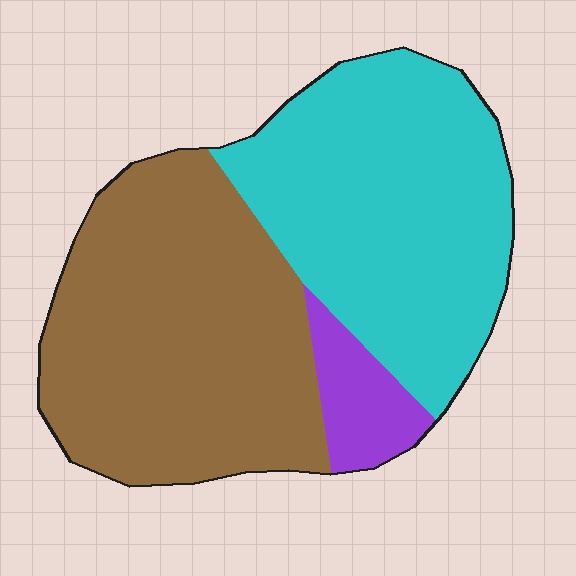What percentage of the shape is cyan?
Cyan covers around 45% of the shape.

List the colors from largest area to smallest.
From largest to smallest: brown, cyan, purple.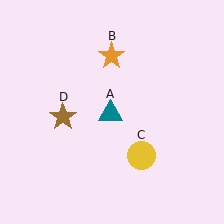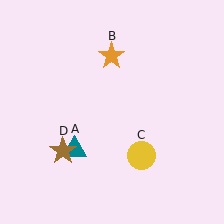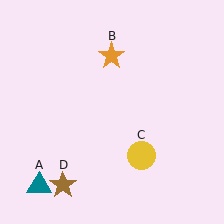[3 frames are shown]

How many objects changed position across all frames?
2 objects changed position: teal triangle (object A), brown star (object D).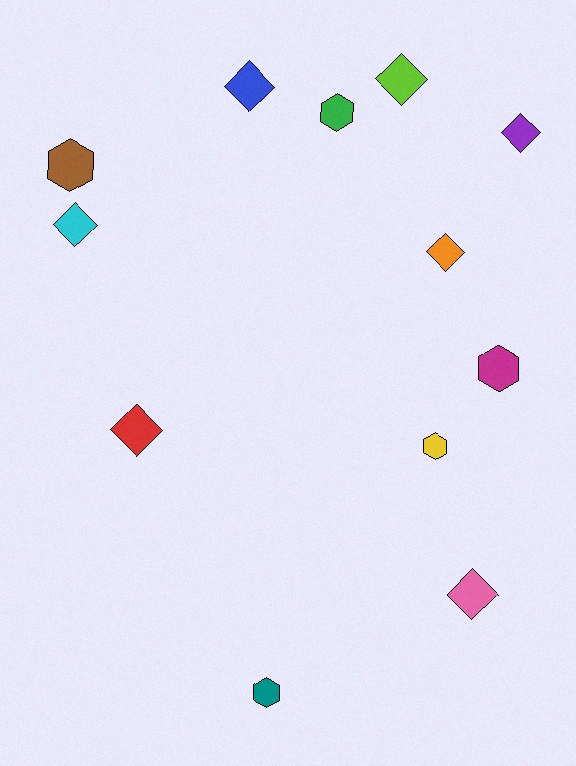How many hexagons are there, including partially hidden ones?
There are 5 hexagons.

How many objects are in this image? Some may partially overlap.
There are 12 objects.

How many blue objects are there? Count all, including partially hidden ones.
There is 1 blue object.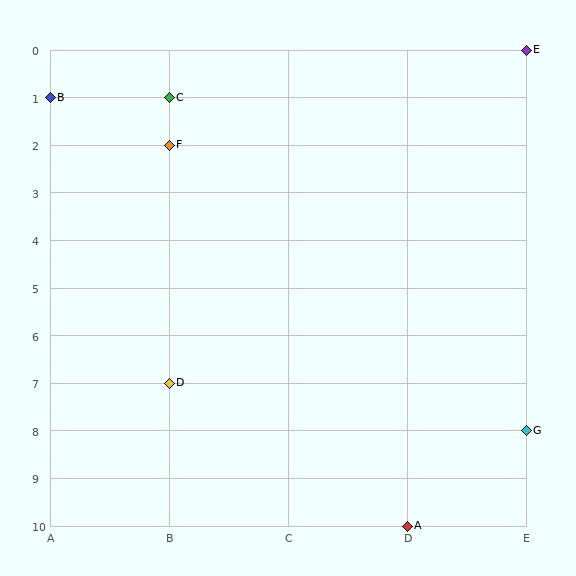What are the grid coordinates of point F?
Point F is at grid coordinates (B, 2).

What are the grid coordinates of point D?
Point D is at grid coordinates (B, 7).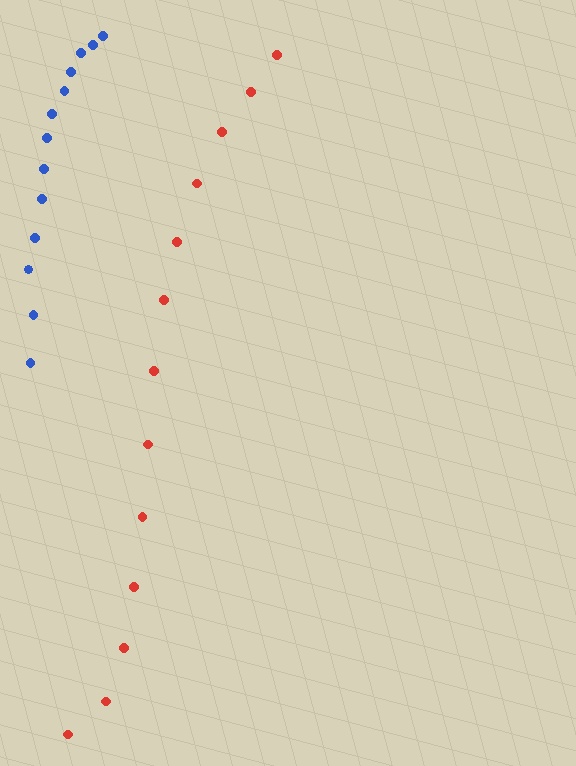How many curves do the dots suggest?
There are 2 distinct paths.